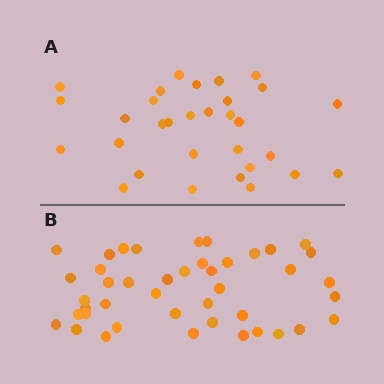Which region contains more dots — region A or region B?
Region B (the bottom region) has more dots.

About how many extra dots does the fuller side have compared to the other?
Region B has roughly 12 or so more dots than region A.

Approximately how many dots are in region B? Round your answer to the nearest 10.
About 40 dots. (The exact count is 43, which rounds to 40.)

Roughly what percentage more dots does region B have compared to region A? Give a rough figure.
About 40% more.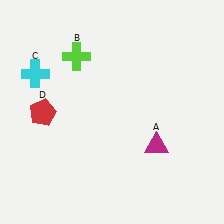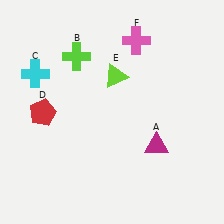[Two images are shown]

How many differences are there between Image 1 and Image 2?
There are 2 differences between the two images.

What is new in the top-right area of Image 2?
A lime triangle (E) was added in the top-right area of Image 2.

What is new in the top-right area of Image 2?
A pink cross (F) was added in the top-right area of Image 2.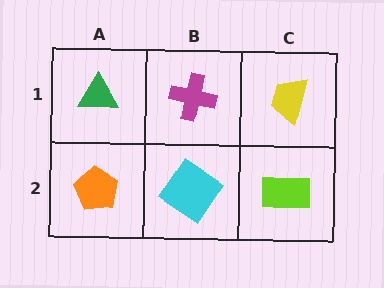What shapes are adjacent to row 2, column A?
A green triangle (row 1, column A), a cyan diamond (row 2, column B).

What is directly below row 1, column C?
A lime rectangle.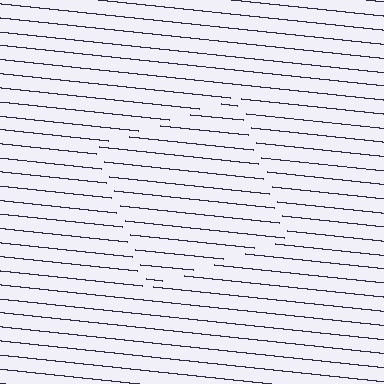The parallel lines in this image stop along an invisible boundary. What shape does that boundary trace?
An illusory square. The interior of the shape contains the same grating, shifted by half a period — the contour is defined by the phase discontinuity where line-ends from the inner and outer gratings abut.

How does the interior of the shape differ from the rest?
The interior of the shape contains the same grating, shifted by half a period — the contour is defined by the phase discontinuity where line-ends from the inner and outer gratings abut.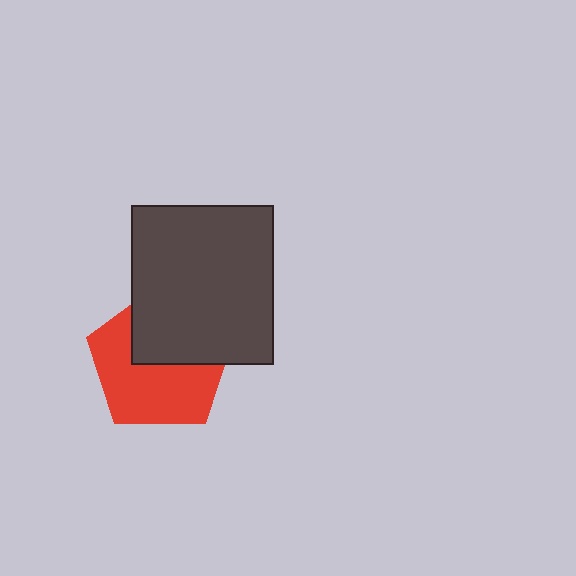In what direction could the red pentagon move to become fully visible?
The red pentagon could move down. That would shift it out from behind the dark gray rectangle entirely.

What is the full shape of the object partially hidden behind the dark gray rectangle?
The partially hidden object is a red pentagon.